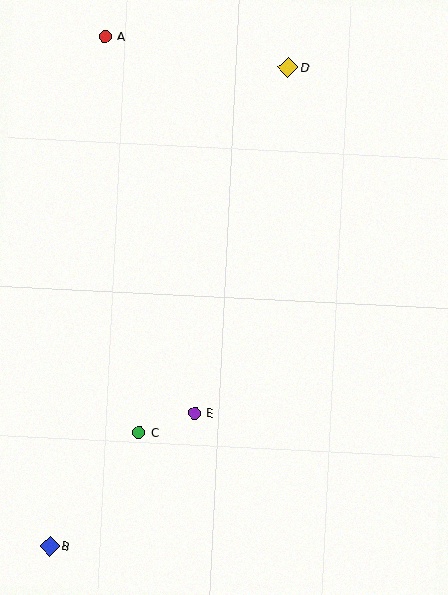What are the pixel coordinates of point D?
Point D is at (288, 67).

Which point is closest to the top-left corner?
Point A is closest to the top-left corner.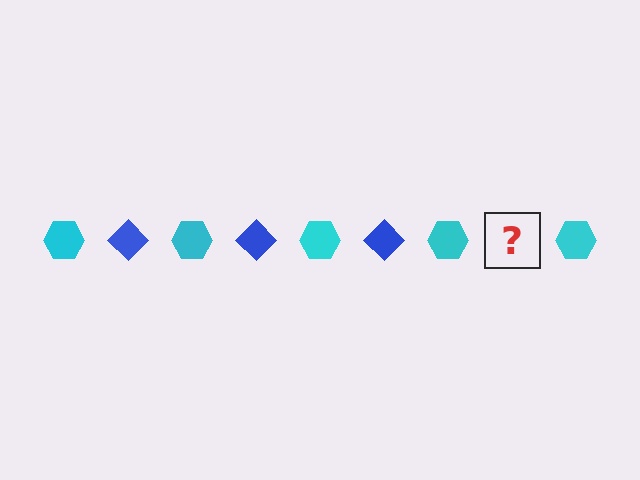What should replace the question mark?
The question mark should be replaced with a blue diamond.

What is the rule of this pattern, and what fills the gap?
The rule is that the pattern alternates between cyan hexagon and blue diamond. The gap should be filled with a blue diamond.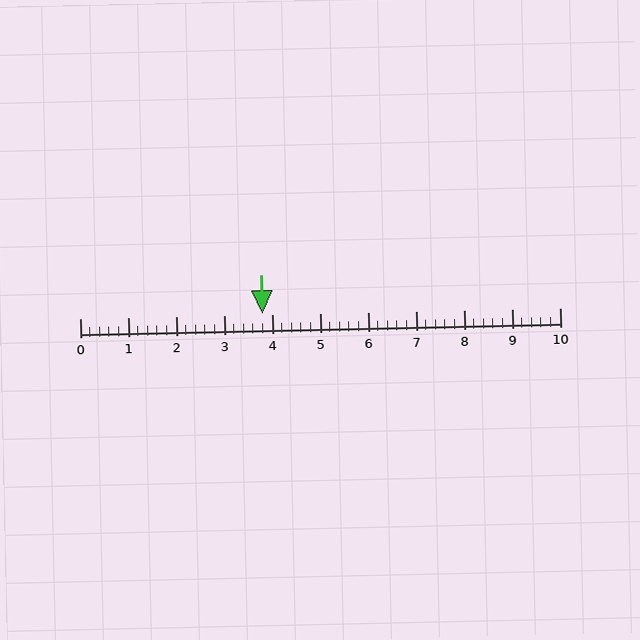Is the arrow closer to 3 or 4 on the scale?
The arrow is closer to 4.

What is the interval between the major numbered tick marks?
The major tick marks are spaced 1 units apart.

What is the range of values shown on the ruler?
The ruler shows values from 0 to 10.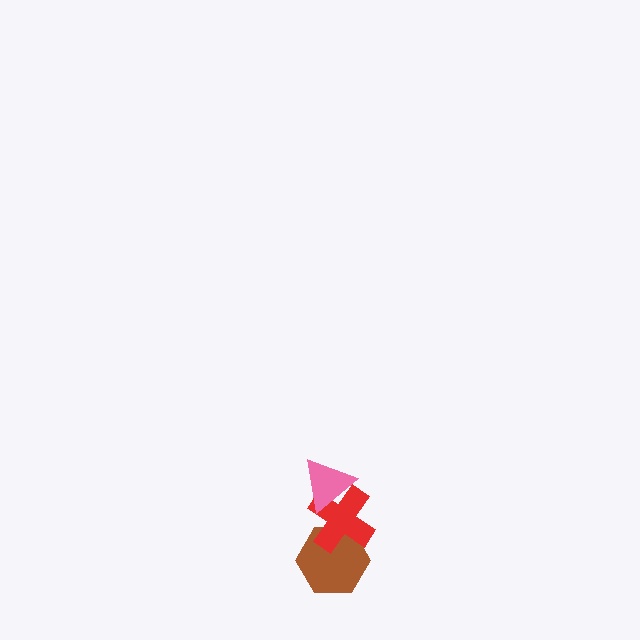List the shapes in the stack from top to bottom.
From top to bottom: the pink triangle, the red cross, the brown hexagon.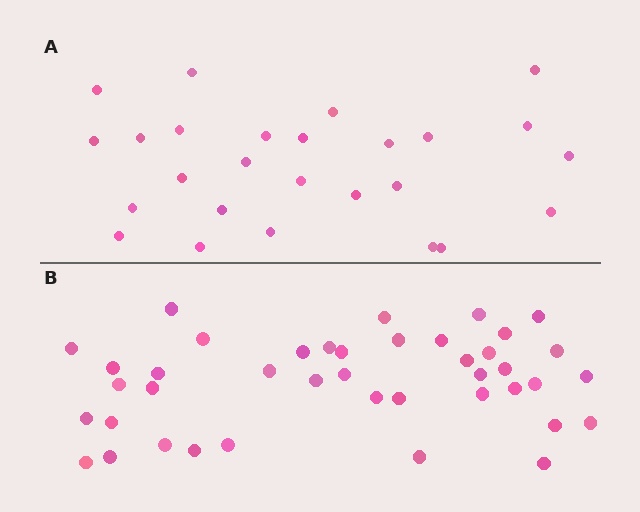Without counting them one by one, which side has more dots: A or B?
Region B (the bottom region) has more dots.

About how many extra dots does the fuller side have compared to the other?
Region B has approximately 15 more dots than region A.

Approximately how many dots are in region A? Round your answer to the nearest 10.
About 30 dots. (The exact count is 26, which rounds to 30.)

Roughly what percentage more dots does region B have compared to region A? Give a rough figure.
About 60% more.